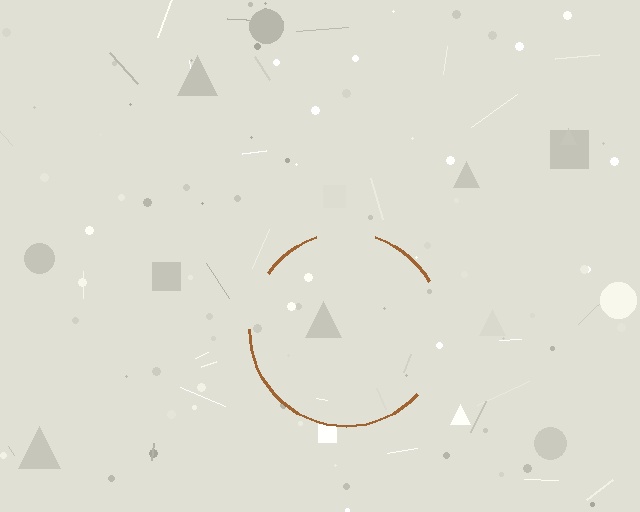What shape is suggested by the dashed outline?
The dashed outline suggests a circle.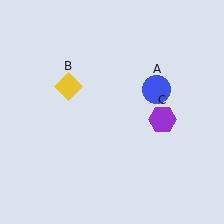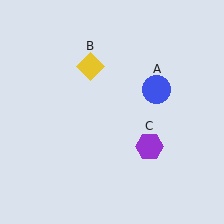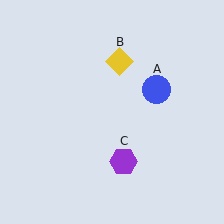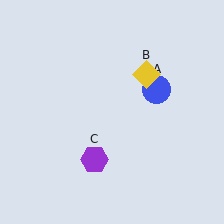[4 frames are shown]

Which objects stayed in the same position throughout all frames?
Blue circle (object A) remained stationary.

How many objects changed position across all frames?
2 objects changed position: yellow diamond (object B), purple hexagon (object C).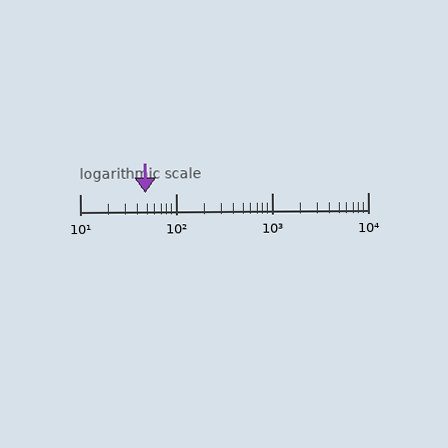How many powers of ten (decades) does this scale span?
The scale spans 3 decades, from 10 to 10000.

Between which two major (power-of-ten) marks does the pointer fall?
The pointer is between 10 and 100.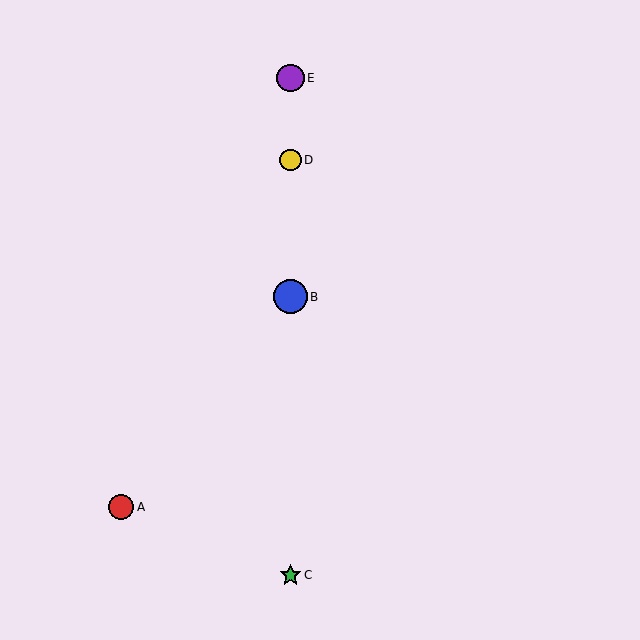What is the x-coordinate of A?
Object A is at x≈121.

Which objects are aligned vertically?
Objects B, C, D, E are aligned vertically.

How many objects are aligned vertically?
4 objects (B, C, D, E) are aligned vertically.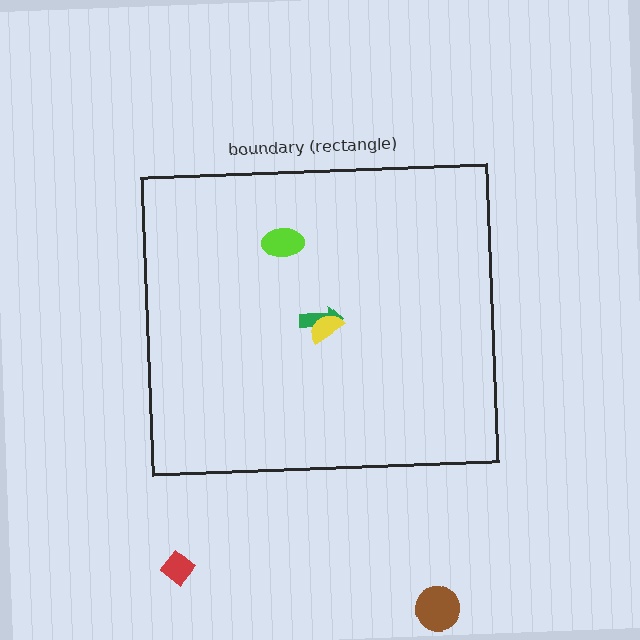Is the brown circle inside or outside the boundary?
Outside.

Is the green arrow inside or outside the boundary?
Inside.